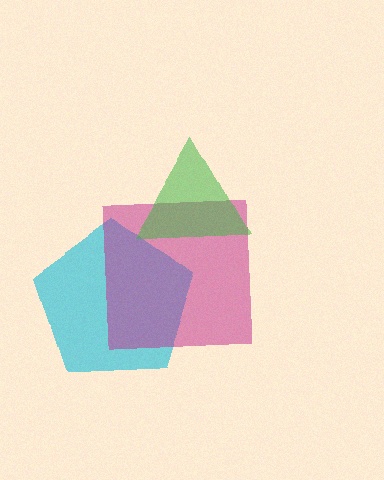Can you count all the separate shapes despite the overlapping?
Yes, there are 3 separate shapes.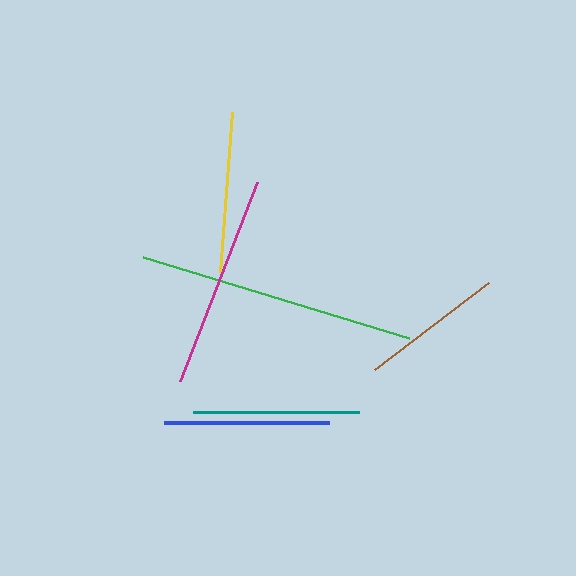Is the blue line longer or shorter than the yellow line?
The blue line is longer than the yellow line.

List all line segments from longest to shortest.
From longest to shortest: green, magenta, teal, blue, yellow, brown.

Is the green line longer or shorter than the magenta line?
The green line is longer than the magenta line.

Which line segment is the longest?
The green line is the longest at approximately 278 pixels.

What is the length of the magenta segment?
The magenta segment is approximately 213 pixels long.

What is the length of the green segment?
The green segment is approximately 278 pixels long.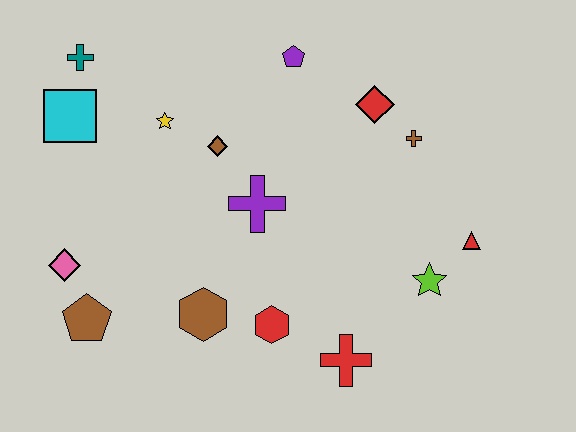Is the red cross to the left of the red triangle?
Yes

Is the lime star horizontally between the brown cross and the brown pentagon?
No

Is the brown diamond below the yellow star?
Yes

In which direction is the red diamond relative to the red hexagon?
The red diamond is above the red hexagon.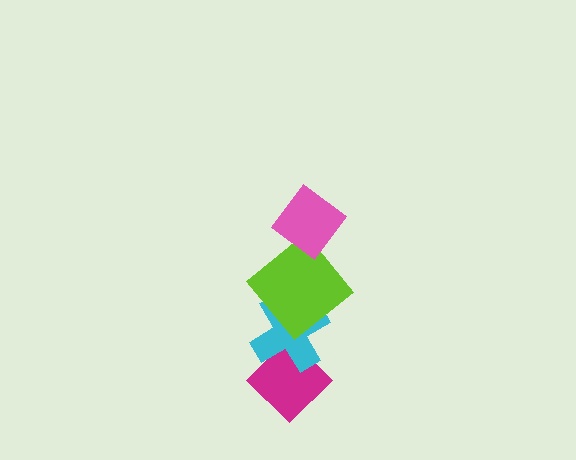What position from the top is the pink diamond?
The pink diamond is 1st from the top.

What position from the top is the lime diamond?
The lime diamond is 2nd from the top.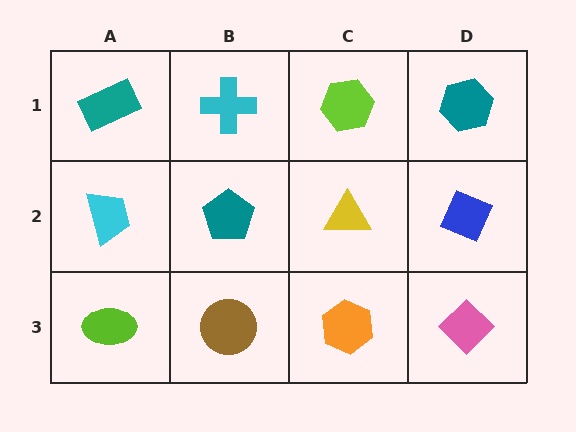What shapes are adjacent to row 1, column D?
A blue diamond (row 2, column D), a lime hexagon (row 1, column C).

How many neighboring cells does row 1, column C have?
3.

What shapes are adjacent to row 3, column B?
A teal pentagon (row 2, column B), a lime ellipse (row 3, column A), an orange hexagon (row 3, column C).